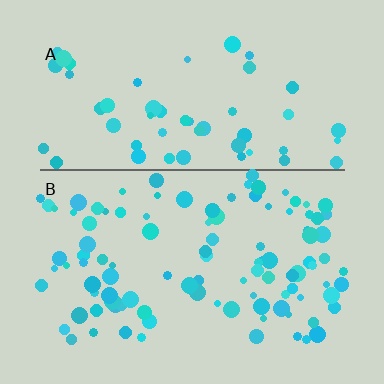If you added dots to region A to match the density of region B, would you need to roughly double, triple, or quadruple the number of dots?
Approximately double.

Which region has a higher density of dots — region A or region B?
B (the bottom).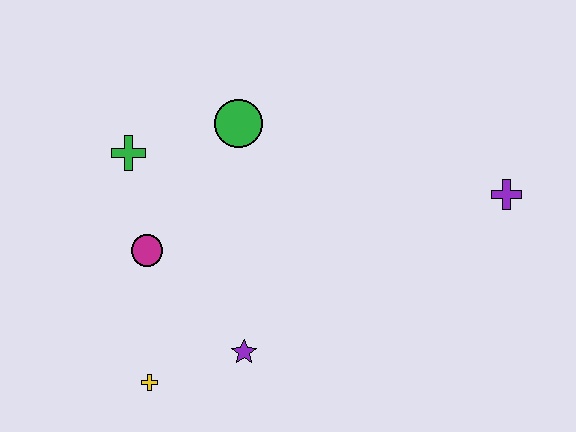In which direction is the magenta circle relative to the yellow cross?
The magenta circle is above the yellow cross.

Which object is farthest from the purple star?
The purple cross is farthest from the purple star.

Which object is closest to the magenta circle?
The green cross is closest to the magenta circle.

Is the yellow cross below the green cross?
Yes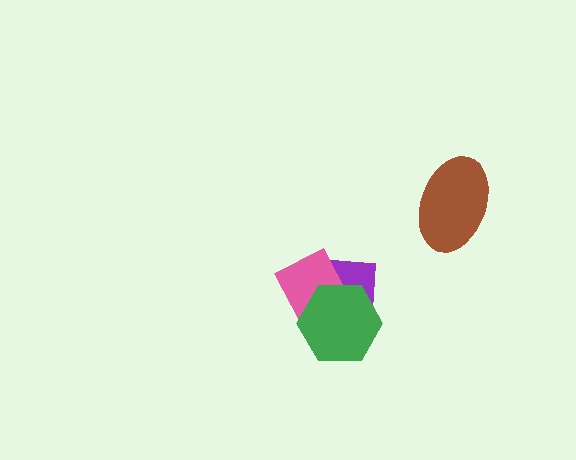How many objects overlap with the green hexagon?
2 objects overlap with the green hexagon.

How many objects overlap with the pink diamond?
2 objects overlap with the pink diamond.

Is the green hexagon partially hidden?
No, no other shape covers it.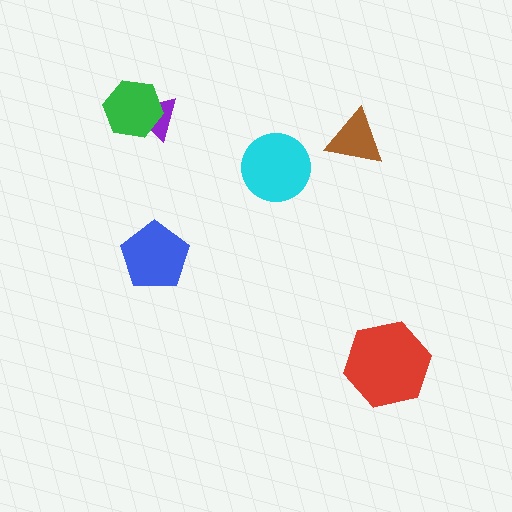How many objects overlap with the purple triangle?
1 object overlaps with the purple triangle.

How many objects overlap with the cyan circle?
0 objects overlap with the cyan circle.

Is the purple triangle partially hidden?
Yes, it is partially covered by another shape.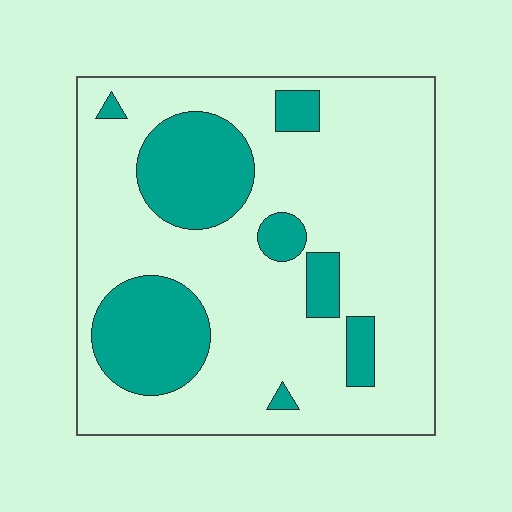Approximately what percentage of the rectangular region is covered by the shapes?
Approximately 25%.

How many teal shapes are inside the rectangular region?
8.